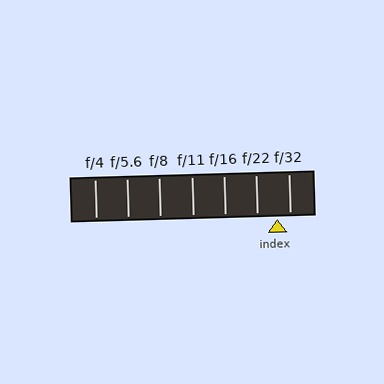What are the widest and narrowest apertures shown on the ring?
The widest aperture shown is f/4 and the narrowest is f/32.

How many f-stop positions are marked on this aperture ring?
There are 7 f-stop positions marked.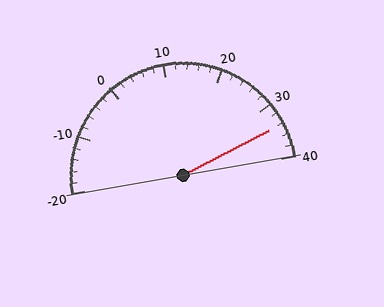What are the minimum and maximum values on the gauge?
The gauge ranges from -20 to 40.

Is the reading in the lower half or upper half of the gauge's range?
The reading is in the upper half of the range (-20 to 40).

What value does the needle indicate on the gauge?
The needle indicates approximately 34.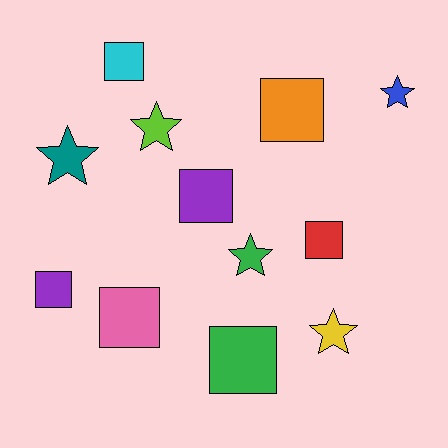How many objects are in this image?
There are 12 objects.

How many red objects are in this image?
There is 1 red object.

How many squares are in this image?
There are 7 squares.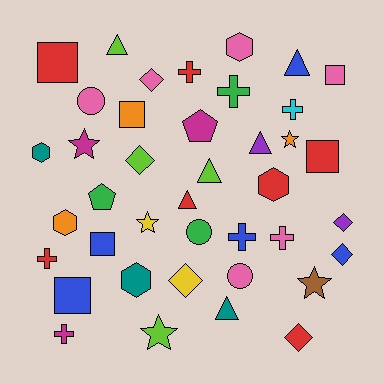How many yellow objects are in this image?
There are 2 yellow objects.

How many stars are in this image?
There are 5 stars.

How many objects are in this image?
There are 40 objects.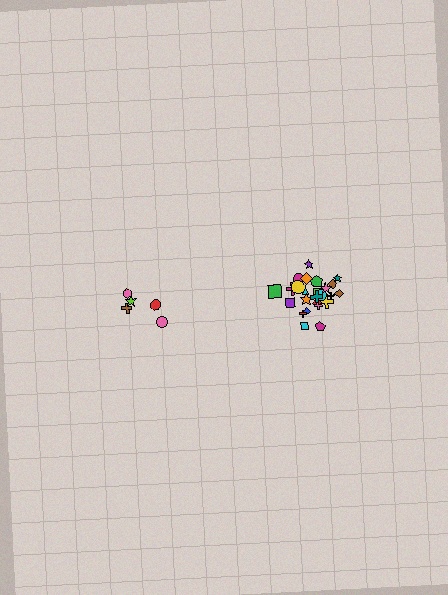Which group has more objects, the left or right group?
The right group.